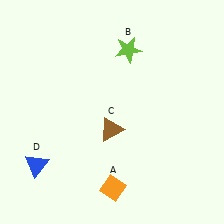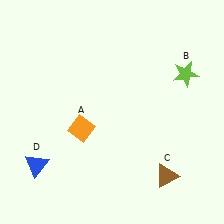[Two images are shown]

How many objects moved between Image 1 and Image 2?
3 objects moved between the two images.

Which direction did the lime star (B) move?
The lime star (B) moved right.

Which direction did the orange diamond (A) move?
The orange diamond (A) moved up.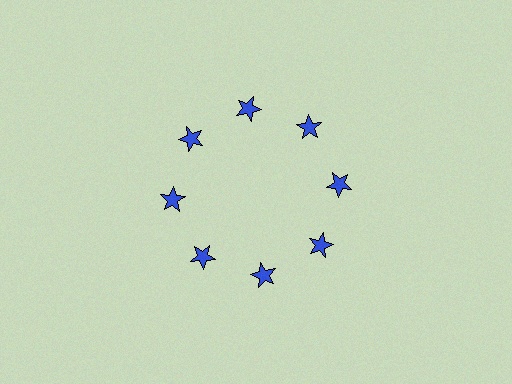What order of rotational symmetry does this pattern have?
This pattern has 8-fold rotational symmetry.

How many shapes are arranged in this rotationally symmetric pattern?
There are 8 shapes, arranged in 8 groups of 1.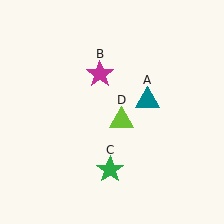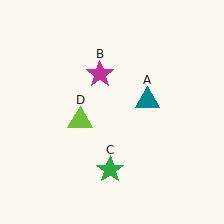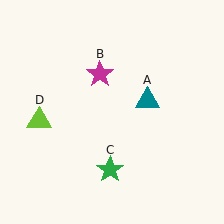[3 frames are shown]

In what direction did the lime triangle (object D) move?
The lime triangle (object D) moved left.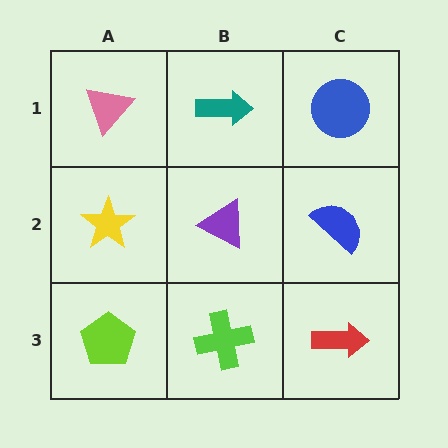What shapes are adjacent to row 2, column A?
A pink triangle (row 1, column A), a lime pentagon (row 3, column A), a purple triangle (row 2, column B).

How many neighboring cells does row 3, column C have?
2.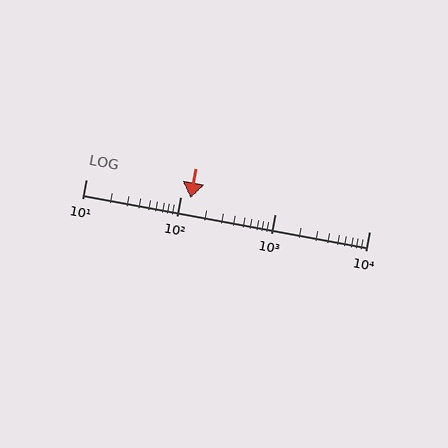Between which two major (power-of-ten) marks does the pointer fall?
The pointer is between 100 and 1000.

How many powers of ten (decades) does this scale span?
The scale spans 3 decades, from 10 to 10000.